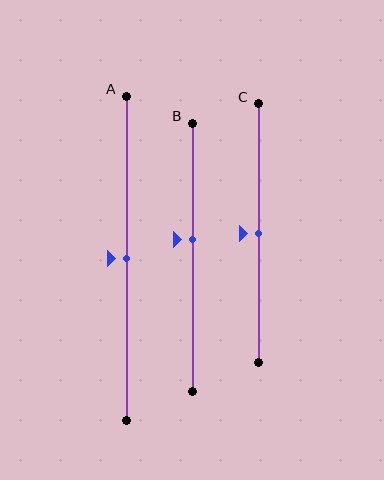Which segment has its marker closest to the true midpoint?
Segment A has its marker closest to the true midpoint.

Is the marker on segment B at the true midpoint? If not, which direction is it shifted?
No, the marker on segment B is shifted upward by about 7% of the segment length.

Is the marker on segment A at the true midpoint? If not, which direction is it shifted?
Yes, the marker on segment A is at the true midpoint.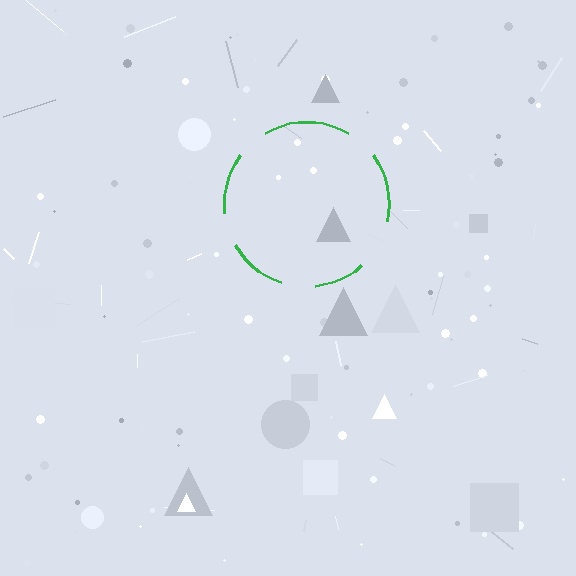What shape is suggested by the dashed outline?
The dashed outline suggests a circle.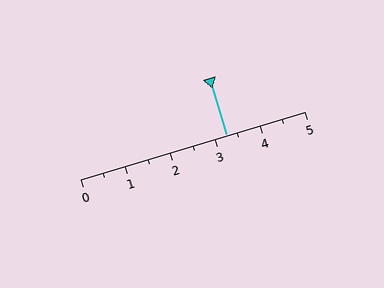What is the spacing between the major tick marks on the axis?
The major ticks are spaced 1 apart.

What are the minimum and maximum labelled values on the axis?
The axis runs from 0 to 5.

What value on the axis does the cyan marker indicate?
The marker indicates approximately 3.2.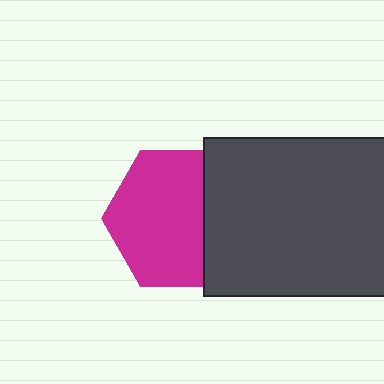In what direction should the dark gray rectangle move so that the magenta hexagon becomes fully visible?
The dark gray rectangle should move right. That is the shortest direction to clear the overlap and leave the magenta hexagon fully visible.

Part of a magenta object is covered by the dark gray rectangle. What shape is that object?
It is a hexagon.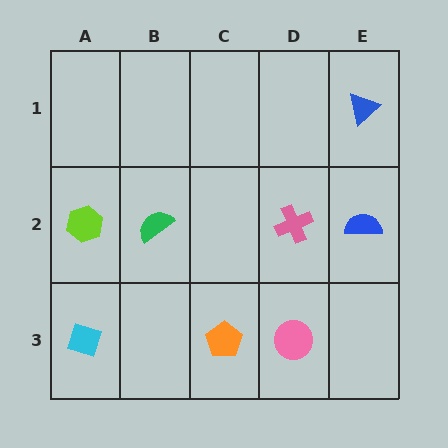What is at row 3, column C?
An orange pentagon.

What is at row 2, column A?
A lime hexagon.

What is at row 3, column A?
A cyan diamond.